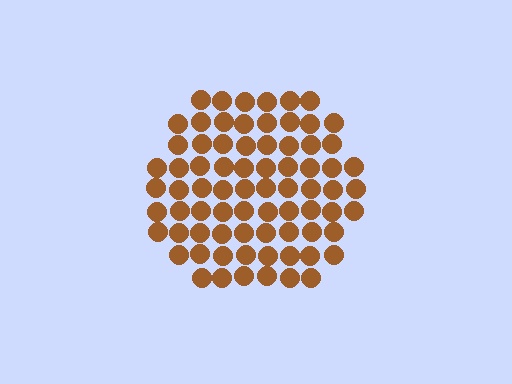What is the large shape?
The large shape is a circle.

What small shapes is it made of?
It is made of small circles.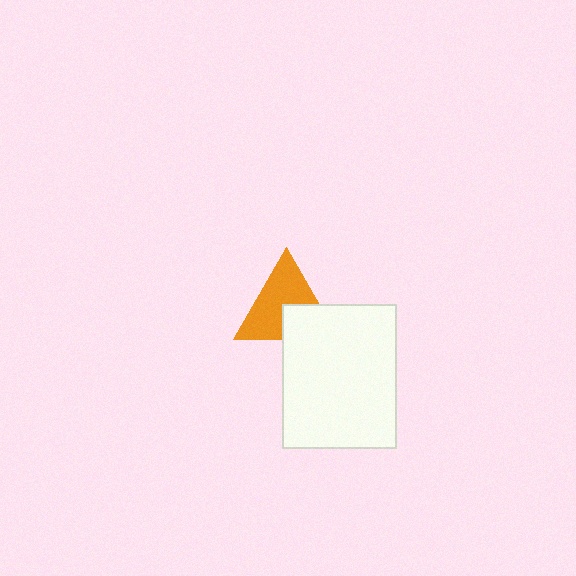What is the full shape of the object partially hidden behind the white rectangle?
The partially hidden object is an orange triangle.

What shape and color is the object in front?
The object in front is a white rectangle.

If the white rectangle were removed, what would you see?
You would see the complete orange triangle.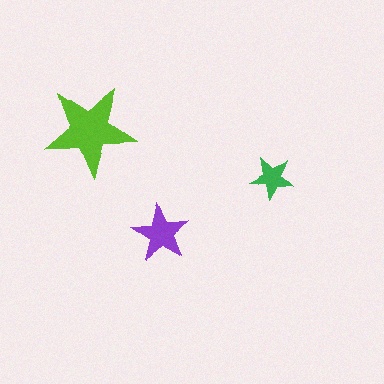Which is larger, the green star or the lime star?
The lime one.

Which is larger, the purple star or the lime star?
The lime one.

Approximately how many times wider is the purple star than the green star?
About 1.5 times wider.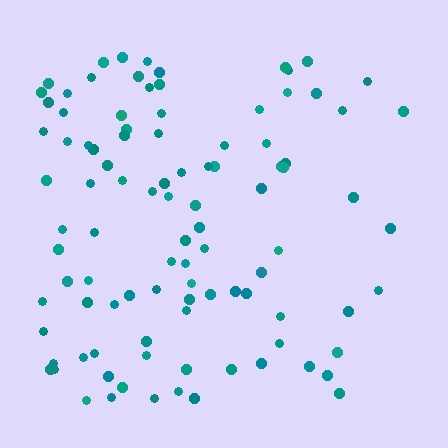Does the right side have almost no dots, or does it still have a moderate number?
Still a moderate number, just noticeably fewer than the left.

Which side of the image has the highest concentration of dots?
The left.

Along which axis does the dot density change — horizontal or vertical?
Horizontal.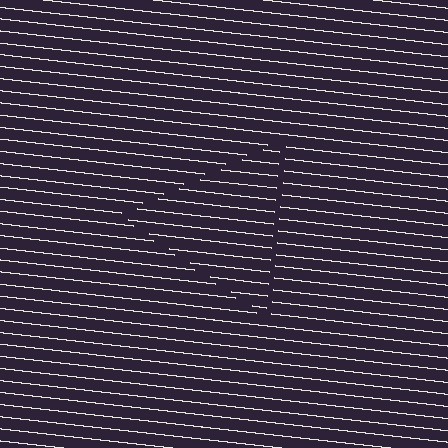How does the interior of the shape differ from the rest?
The interior of the shape contains the same grating, shifted by half a period — the contour is defined by the phase discontinuity where line-ends from the inner and outer gratings abut.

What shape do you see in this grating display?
An illusory triangle. The interior of the shape contains the same grating, shifted by half a period — the contour is defined by the phase discontinuity where line-ends from the inner and outer gratings abut.